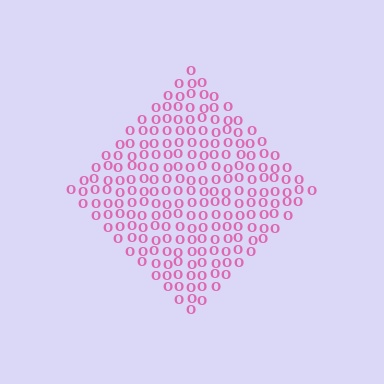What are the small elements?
The small elements are letter O's.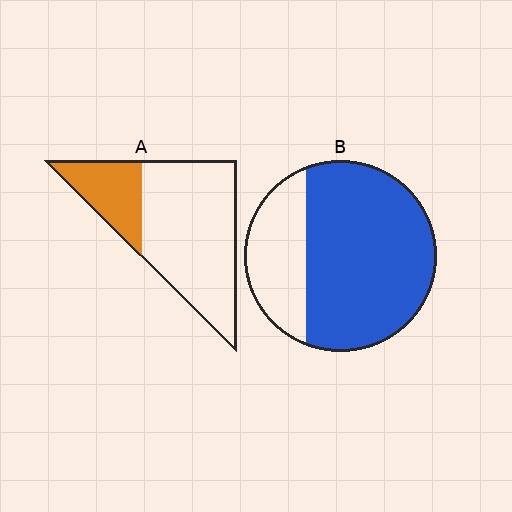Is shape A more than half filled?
No.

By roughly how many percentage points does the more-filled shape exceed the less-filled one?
By roughly 45 percentage points (B over A).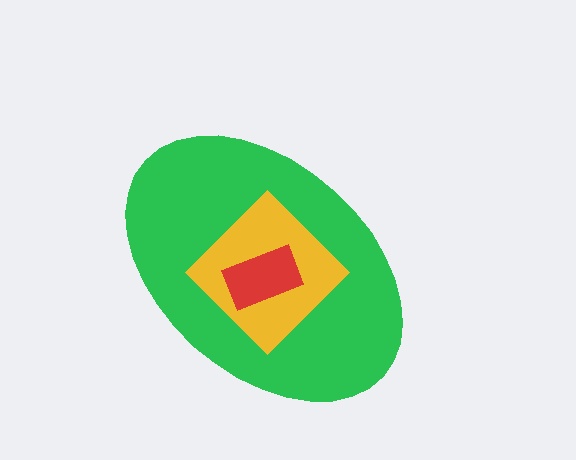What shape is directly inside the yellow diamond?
The red rectangle.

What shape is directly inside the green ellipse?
The yellow diamond.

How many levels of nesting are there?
3.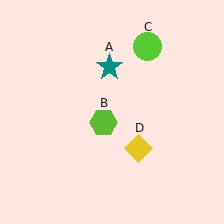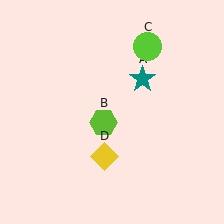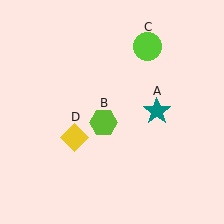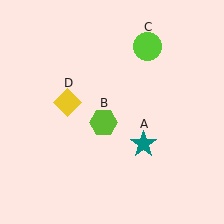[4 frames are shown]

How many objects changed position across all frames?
2 objects changed position: teal star (object A), yellow diamond (object D).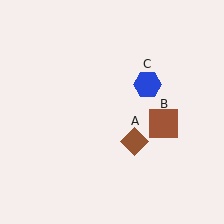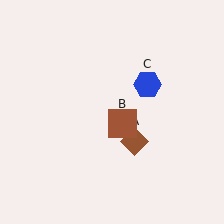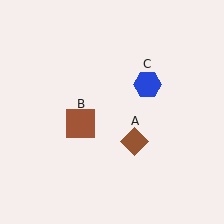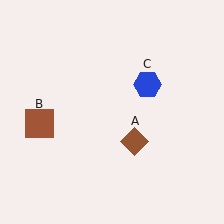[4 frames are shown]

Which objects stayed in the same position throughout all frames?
Brown diamond (object A) and blue hexagon (object C) remained stationary.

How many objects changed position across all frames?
1 object changed position: brown square (object B).